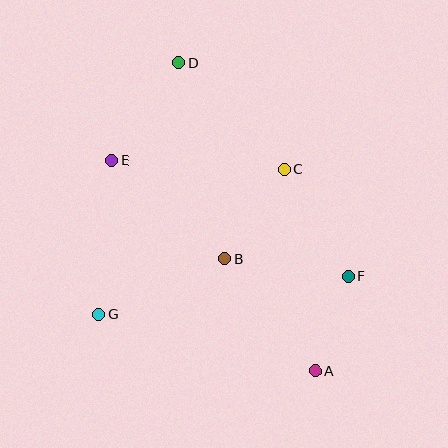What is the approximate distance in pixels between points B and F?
The distance between B and F is approximately 125 pixels.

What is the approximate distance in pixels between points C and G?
The distance between C and G is approximately 236 pixels.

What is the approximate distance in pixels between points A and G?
The distance between A and G is approximately 224 pixels.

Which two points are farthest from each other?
Points A and D are farthest from each other.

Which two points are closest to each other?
Points A and F are closest to each other.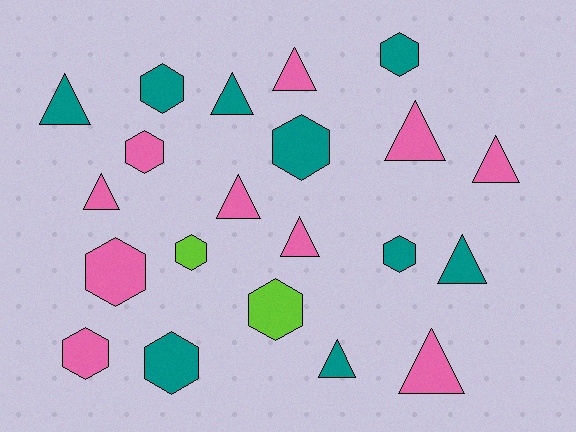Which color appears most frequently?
Pink, with 10 objects.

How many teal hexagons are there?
There are 5 teal hexagons.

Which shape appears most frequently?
Triangle, with 11 objects.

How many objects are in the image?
There are 21 objects.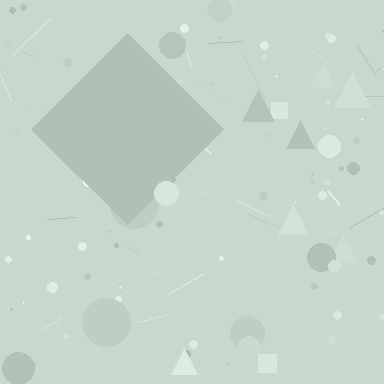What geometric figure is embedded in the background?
A diamond is embedded in the background.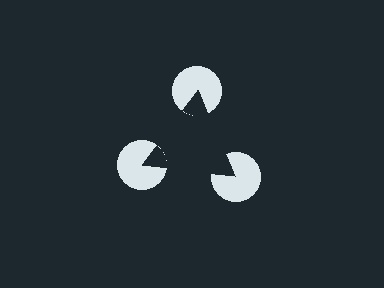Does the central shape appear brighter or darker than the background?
It typically appears slightly darker than the background, even though no actual brightness change is drawn.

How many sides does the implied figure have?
3 sides.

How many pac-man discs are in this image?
There are 3 — one at each vertex of the illusory triangle.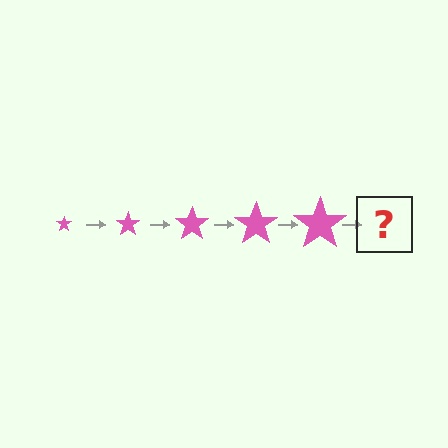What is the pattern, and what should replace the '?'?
The pattern is that the star gets progressively larger each step. The '?' should be a pink star, larger than the previous one.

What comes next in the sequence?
The next element should be a pink star, larger than the previous one.